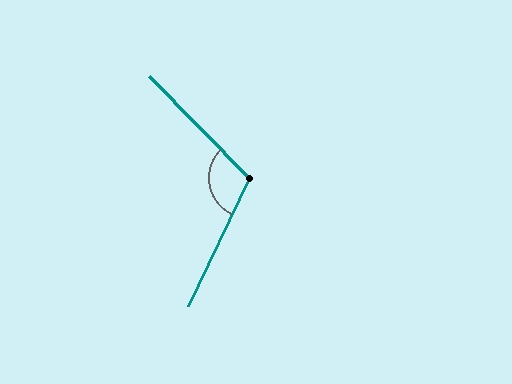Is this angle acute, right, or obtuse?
It is obtuse.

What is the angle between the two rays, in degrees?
Approximately 110 degrees.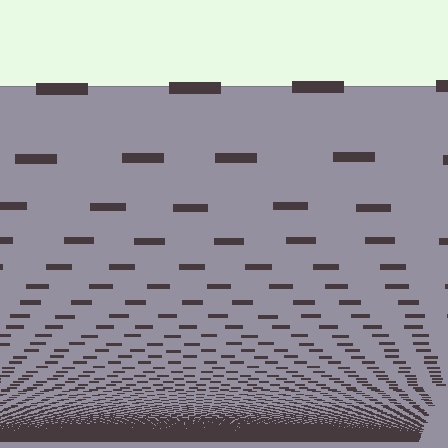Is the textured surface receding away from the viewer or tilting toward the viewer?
The surface appears to tilt toward the viewer. Texture elements get larger and sparser toward the top.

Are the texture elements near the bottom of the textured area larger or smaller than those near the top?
Smaller. The gradient is inverted — elements near the bottom are smaller and denser.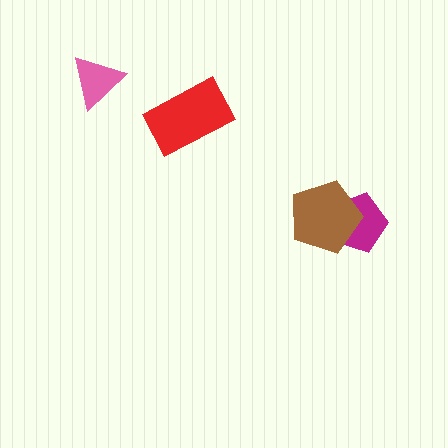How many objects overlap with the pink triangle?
0 objects overlap with the pink triangle.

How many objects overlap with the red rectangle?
0 objects overlap with the red rectangle.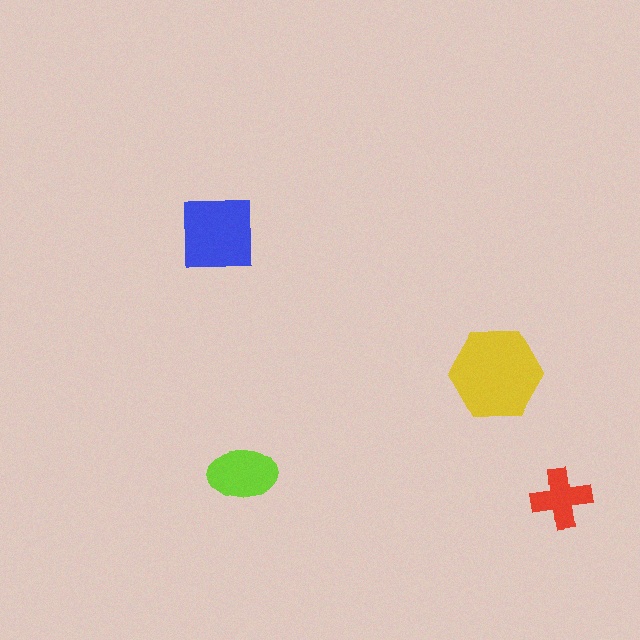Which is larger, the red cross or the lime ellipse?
The lime ellipse.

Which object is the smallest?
The red cross.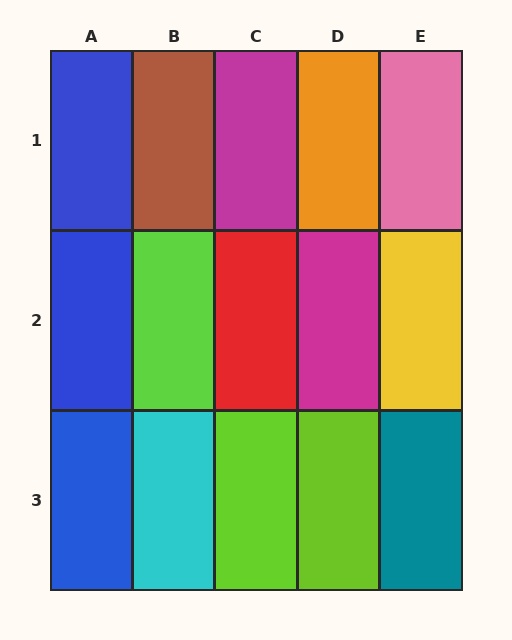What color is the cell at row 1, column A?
Blue.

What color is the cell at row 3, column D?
Lime.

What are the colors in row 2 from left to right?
Blue, lime, red, magenta, yellow.